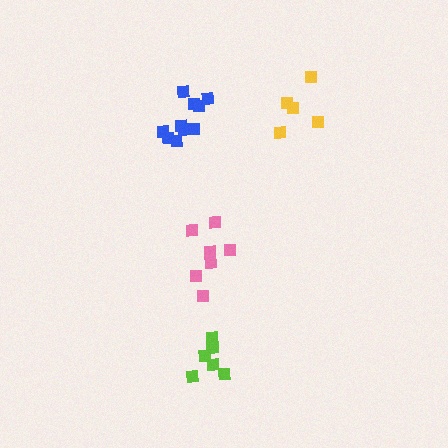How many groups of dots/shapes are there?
There are 4 groups.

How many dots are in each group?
Group 1: 6 dots, Group 2: 5 dots, Group 3: 7 dots, Group 4: 10 dots (28 total).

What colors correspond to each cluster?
The clusters are colored: lime, yellow, pink, blue.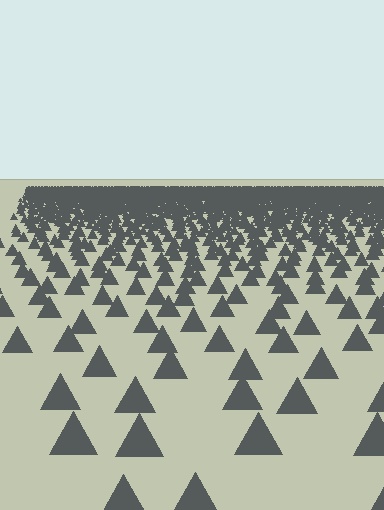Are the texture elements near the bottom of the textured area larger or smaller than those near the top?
Larger. Near the bottom, elements are closer to the viewer and appear at a bigger on-screen size.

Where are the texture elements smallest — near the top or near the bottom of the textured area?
Near the top.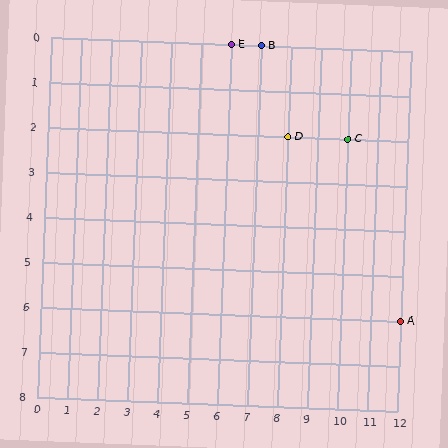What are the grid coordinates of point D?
Point D is at grid coordinates (8, 2).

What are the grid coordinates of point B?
Point B is at grid coordinates (7, 0).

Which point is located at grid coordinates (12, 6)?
Point A is at (12, 6).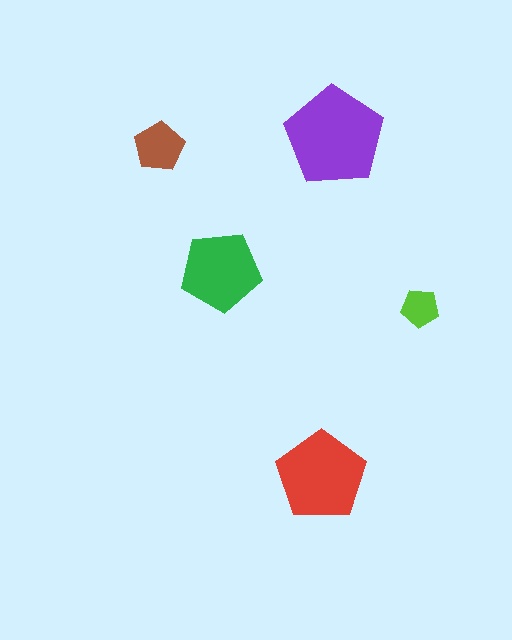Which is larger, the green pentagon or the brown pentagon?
The green one.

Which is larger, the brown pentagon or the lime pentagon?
The brown one.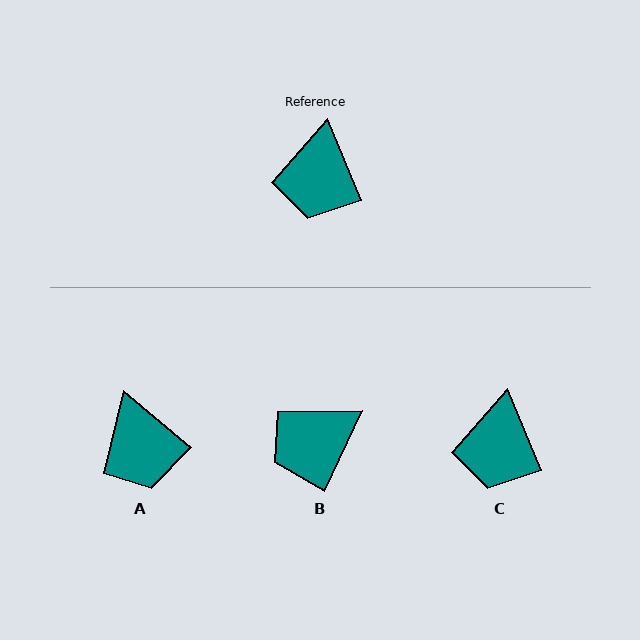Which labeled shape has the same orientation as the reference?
C.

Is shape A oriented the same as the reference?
No, it is off by about 28 degrees.